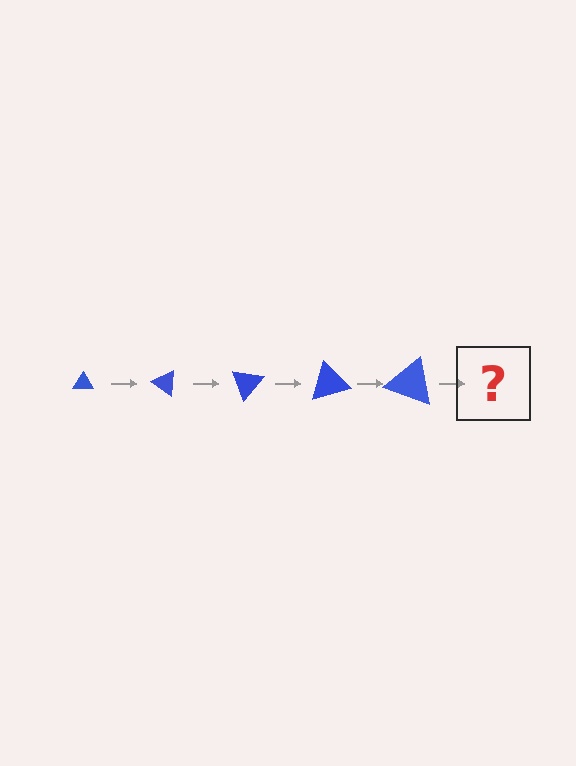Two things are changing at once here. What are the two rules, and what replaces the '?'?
The two rules are that the triangle grows larger each step and it rotates 35 degrees each step. The '?' should be a triangle, larger than the previous one and rotated 175 degrees from the start.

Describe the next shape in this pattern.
It should be a triangle, larger than the previous one and rotated 175 degrees from the start.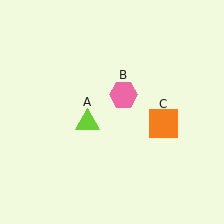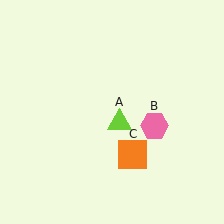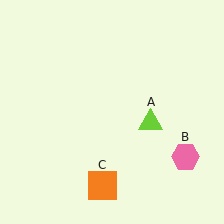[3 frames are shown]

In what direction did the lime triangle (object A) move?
The lime triangle (object A) moved right.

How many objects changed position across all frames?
3 objects changed position: lime triangle (object A), pink hexagon (object B), orange square (object C).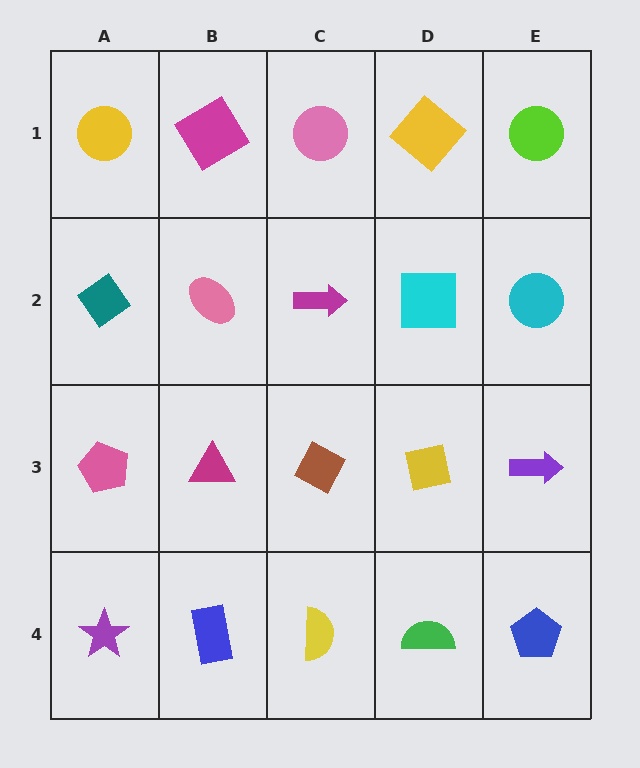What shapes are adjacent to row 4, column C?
A brown diamond (row 3, column C), a blue rectangle (row 4, column B), a green semicircle (row 4, column D).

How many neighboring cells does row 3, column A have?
3.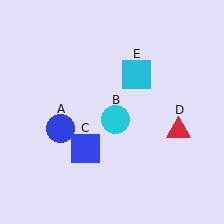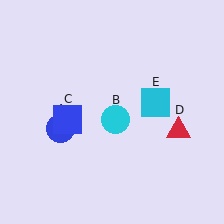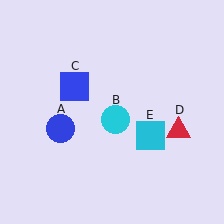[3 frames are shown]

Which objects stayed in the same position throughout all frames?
Blue circle (object A) and cyan circle (object B) and red triangle (object D) remained stationary.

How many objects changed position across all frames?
2 objects changed position: blue square (object C), cyan square (object E).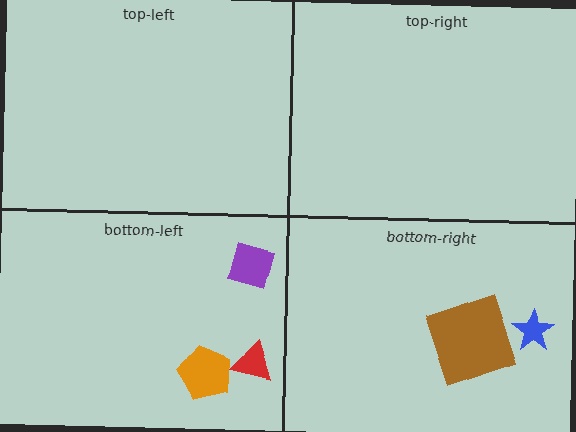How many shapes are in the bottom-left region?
3.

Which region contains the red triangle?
The bottom-left region.